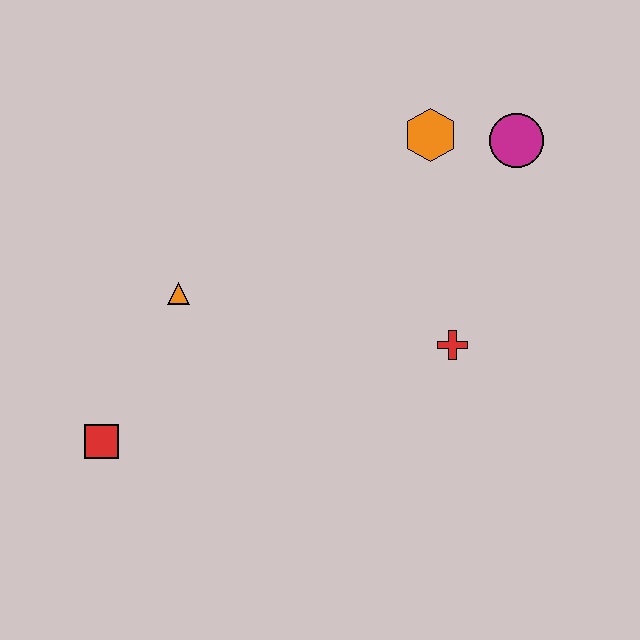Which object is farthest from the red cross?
The red square is farthest from the red cross.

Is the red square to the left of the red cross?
Yes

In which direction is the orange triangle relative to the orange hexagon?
The orange triangle is to the left of the orange hexagon.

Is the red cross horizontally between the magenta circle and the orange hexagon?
Yes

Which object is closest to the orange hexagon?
The magenta circle is closest to the orange hexagon.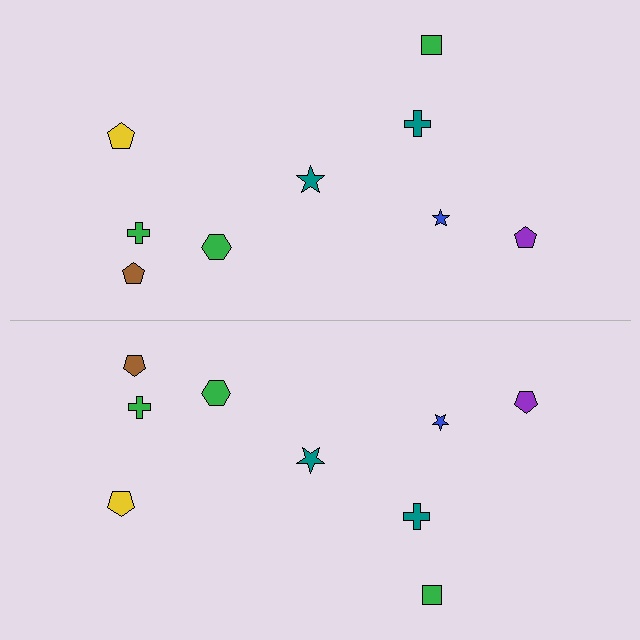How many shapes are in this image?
There are 18 shapes in this image.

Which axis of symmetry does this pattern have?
The pattern has a horizontal axis of symmetry running through the center of the image.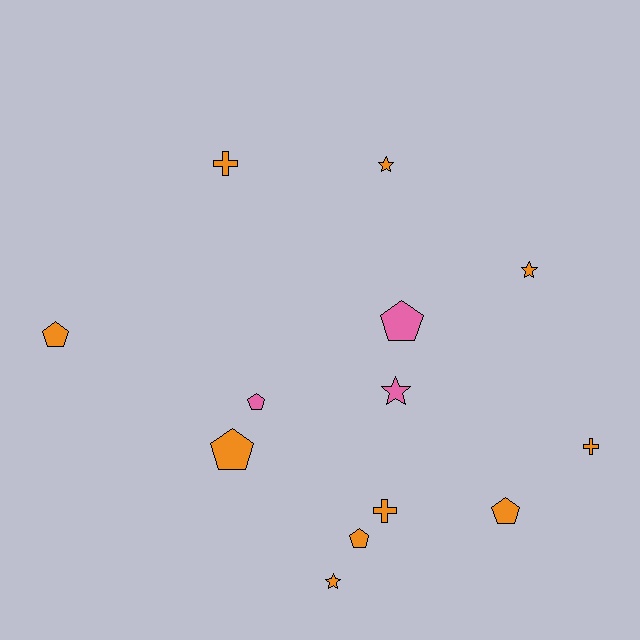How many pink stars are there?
There is 1 pink star.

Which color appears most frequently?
Orange, with 10 objects.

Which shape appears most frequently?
Pentagon, with 6 objects.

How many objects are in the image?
There are 13 objects.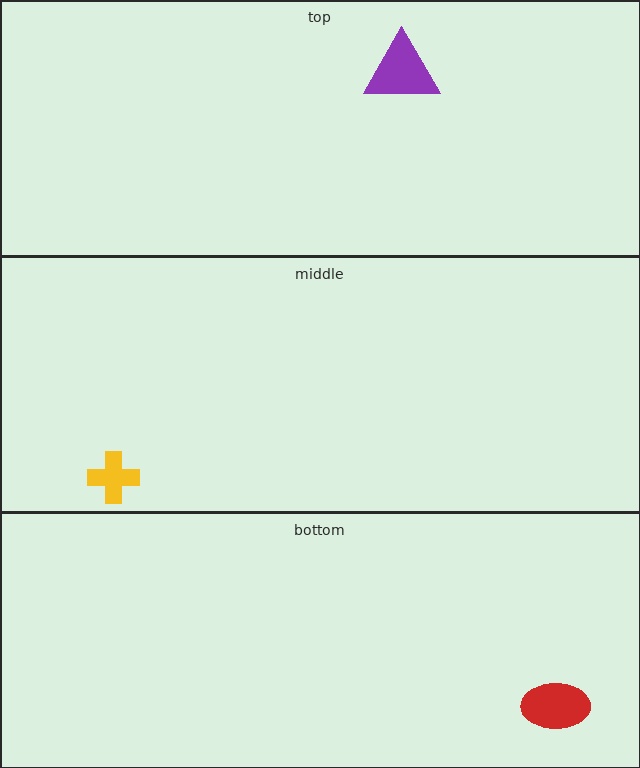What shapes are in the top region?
The purple triangle.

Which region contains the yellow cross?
The middle region.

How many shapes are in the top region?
1.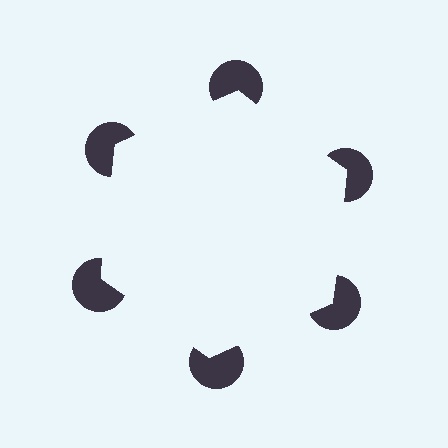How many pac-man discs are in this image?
There are 6 — one at each vertex of the illusory hexagon.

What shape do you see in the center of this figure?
An illusory hexagon — its edges are inferred from the aligned wedge cuts in the pac-man discs, not physically drawn.